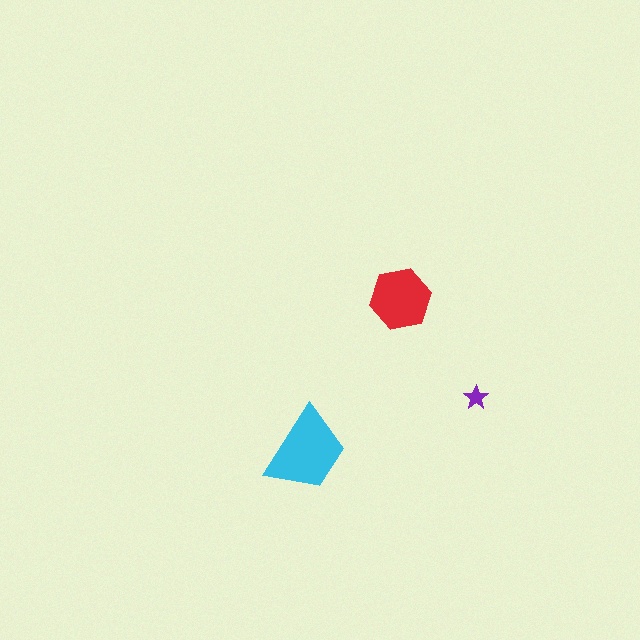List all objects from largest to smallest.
The cyan trapezoid, the red hexagon, the purple star.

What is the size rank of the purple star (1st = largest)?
3rd.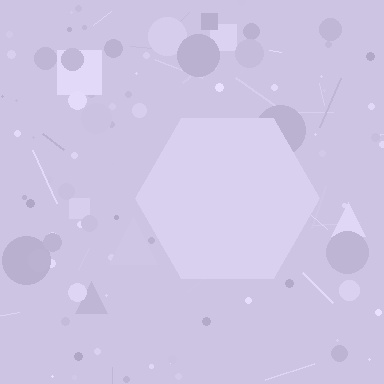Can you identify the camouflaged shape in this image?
The camouflaged shape is a hexagon.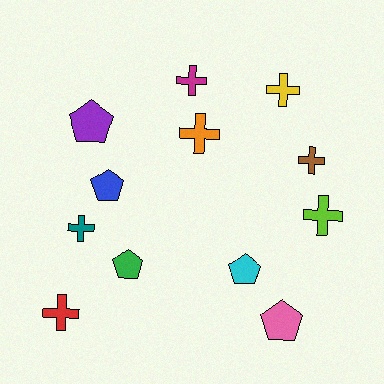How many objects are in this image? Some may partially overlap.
There are 12 objects.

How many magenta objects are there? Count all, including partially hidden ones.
There is 1 magenta object.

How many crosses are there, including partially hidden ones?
There are 7 crosses.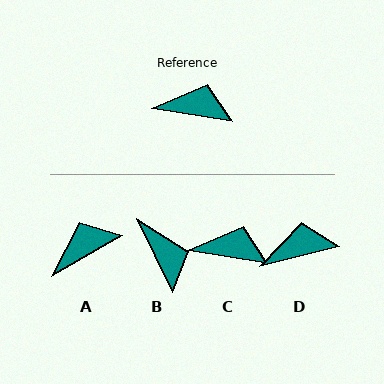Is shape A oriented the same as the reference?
No, it is off by about 40 degrees.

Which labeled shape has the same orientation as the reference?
C.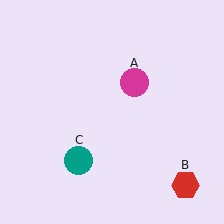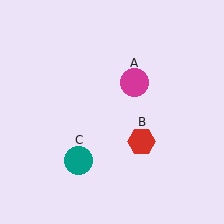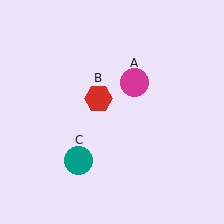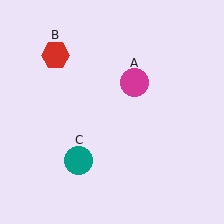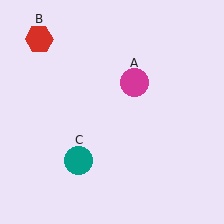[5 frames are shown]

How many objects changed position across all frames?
1 object changed position: red hexagon (object B).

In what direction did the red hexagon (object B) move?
The red hexagon (object B) moved up and to the left.